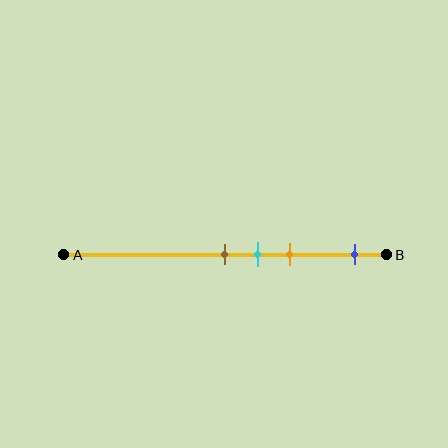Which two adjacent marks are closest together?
The brown and cyan marks are the closest adjacent pair.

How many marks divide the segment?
There are 4 marks dividing the segment.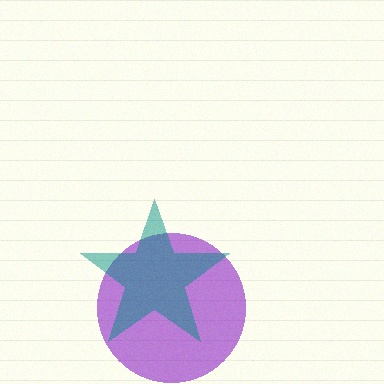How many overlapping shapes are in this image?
There are 2 overlapping shapes in the image.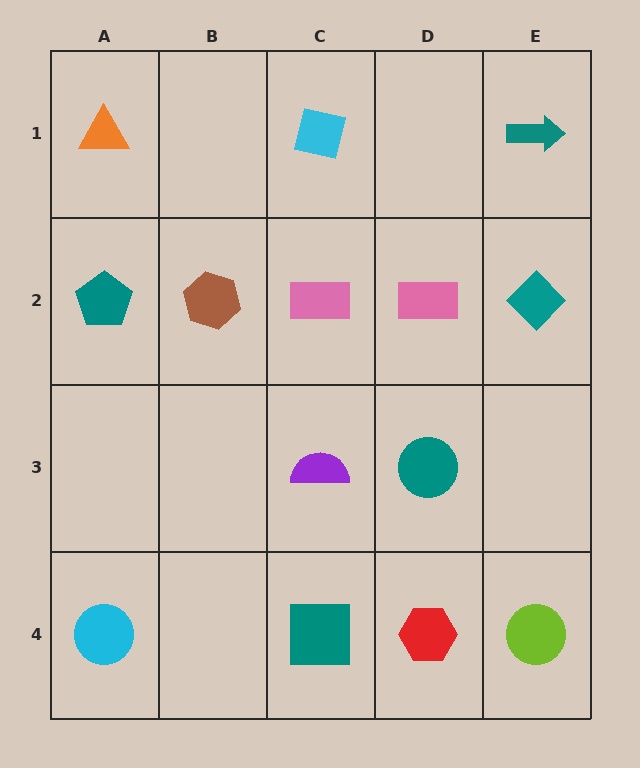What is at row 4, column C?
A teal square.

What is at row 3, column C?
A purple semicircle.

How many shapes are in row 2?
5 shapes.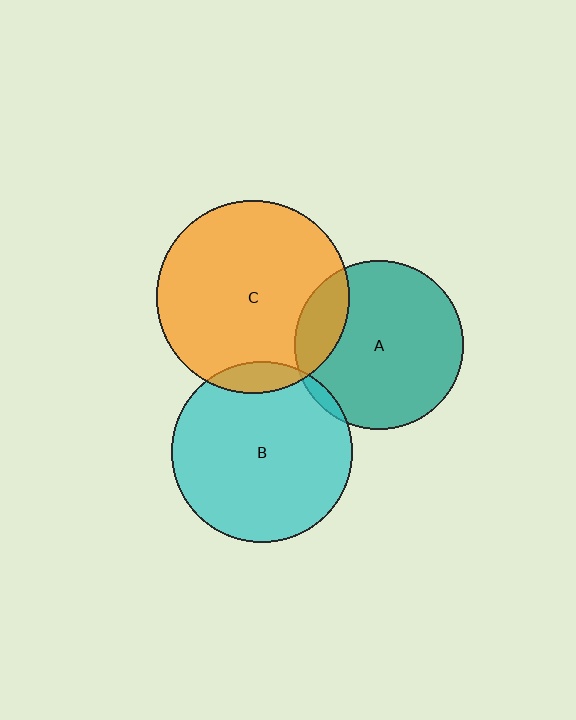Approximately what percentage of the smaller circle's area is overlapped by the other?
Approximately 5%.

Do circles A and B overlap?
Yes.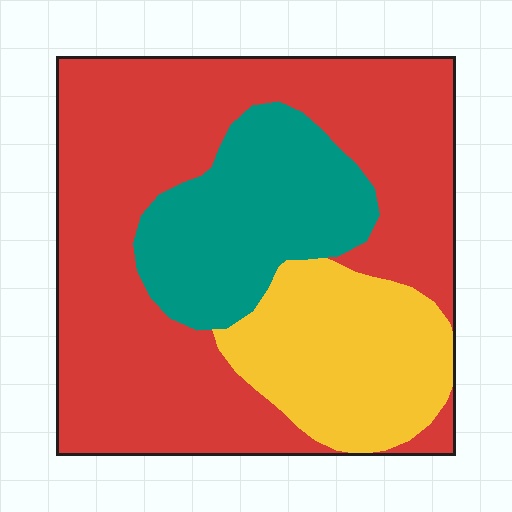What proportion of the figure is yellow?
Yellow covers about 20% of the figure.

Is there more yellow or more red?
Red.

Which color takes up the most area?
Red, at roughly 60%.